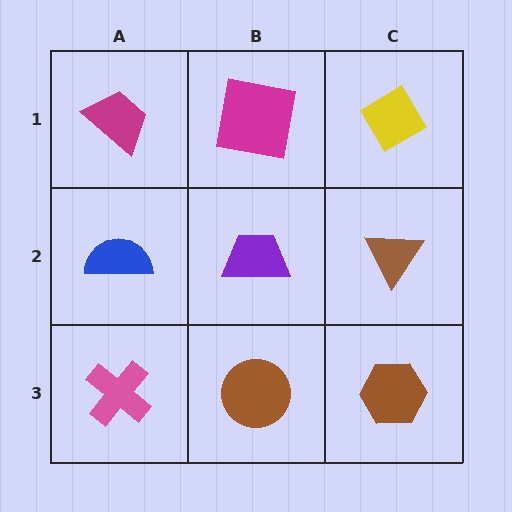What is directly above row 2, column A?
A magenta trapezoid.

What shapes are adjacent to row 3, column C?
A brown triangle (row 2, column C), a brown circle (row 3, column B).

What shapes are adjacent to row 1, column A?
A blue semicircle (row 2, column A), a magenta square (row 1, column B).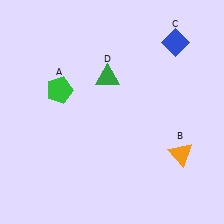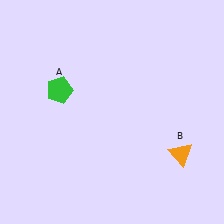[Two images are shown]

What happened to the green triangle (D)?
The green triangle (D) was removed in Image 2. It was in the top-left area of Image 1.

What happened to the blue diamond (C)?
The blue diamond (C) was removed in Image 2. It was in the top-right area of Image 1.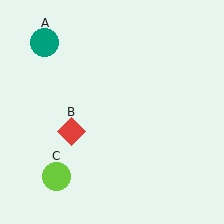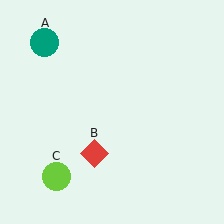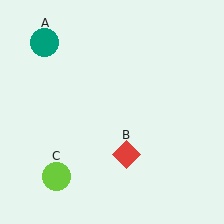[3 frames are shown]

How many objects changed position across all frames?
1 object changed position: red diamond (object B).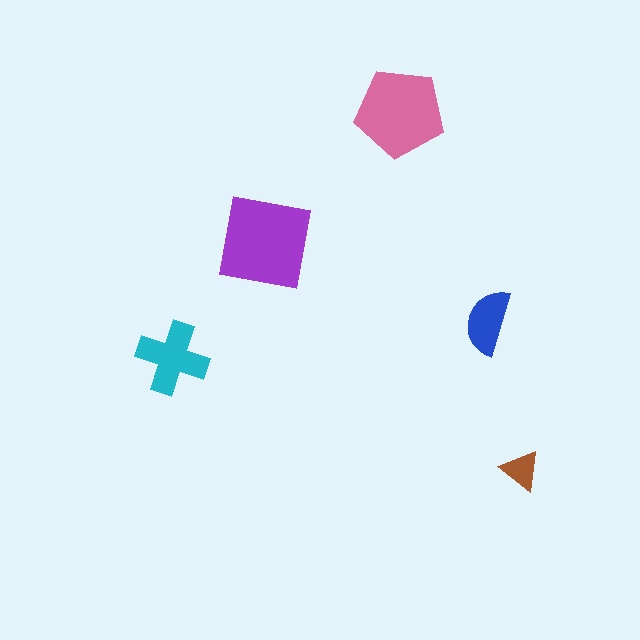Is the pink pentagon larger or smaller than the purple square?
Smaller.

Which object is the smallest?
The brown triangle.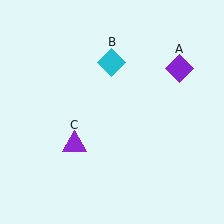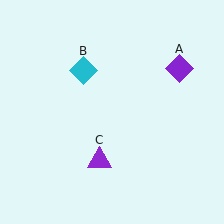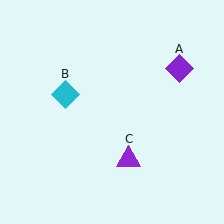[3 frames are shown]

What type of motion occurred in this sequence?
The cyan diamond (object B), purple triangle (object C) rotated counterclockwise around the center of the scene.